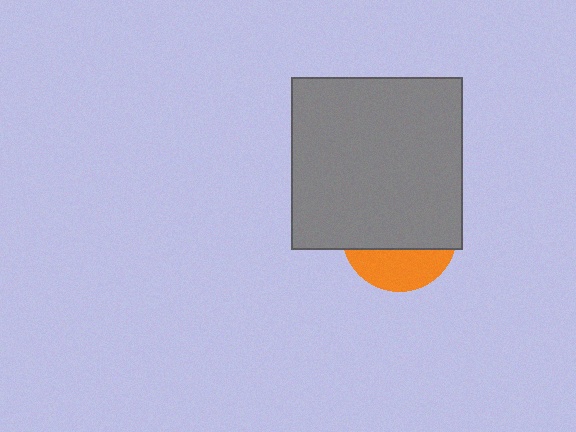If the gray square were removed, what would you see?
You would see the complete orange circle.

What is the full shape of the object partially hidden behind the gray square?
The partially hidden object is an orange circle.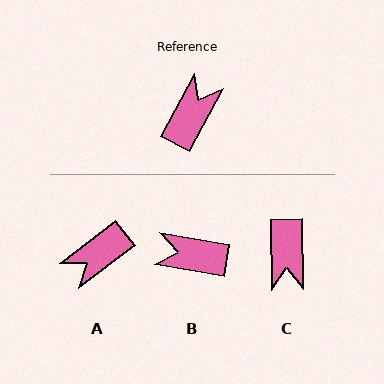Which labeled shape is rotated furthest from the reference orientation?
A, about 156 degrees away.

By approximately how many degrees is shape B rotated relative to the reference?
Approximately 108 degrees counter-clockwise.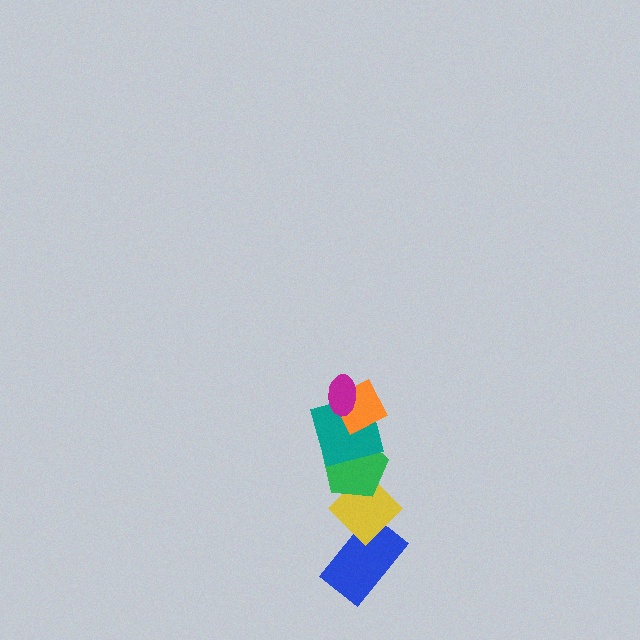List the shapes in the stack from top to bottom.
From top to bottom: the magenta ellipse, the orange diamond, the teal square, the green pentagon, the yellow diamond, the blue rectangle.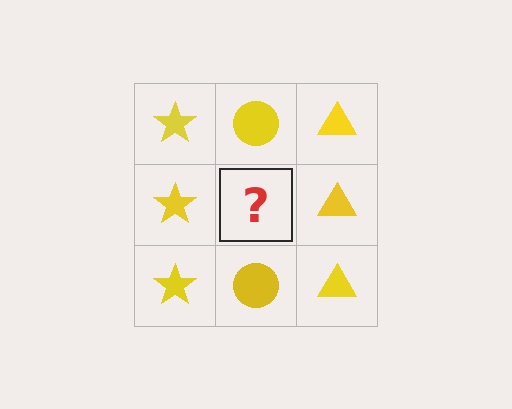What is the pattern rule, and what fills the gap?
The rule is that each column has a consistent shape. The gap should be filled with a yellow circle.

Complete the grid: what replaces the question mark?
The question mark should be replaced with a yellow circle.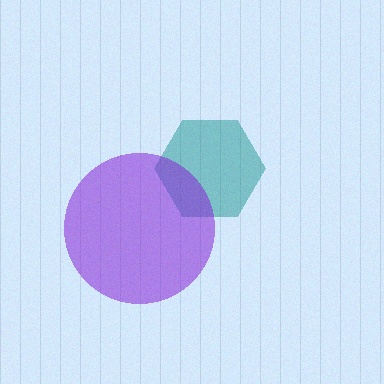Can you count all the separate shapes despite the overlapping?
Yes, there are 2 separate shapes.